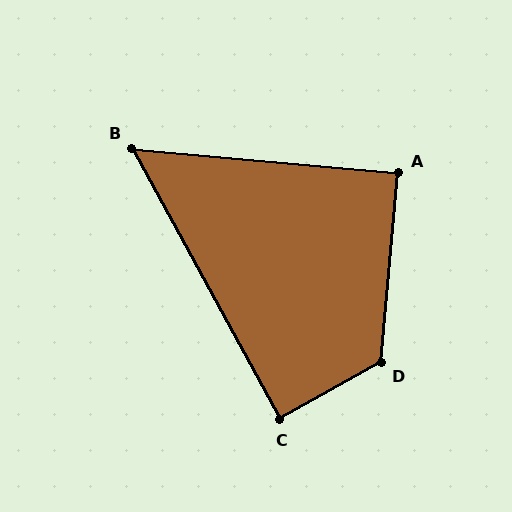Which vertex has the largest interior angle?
D, at approximately 124 degrees.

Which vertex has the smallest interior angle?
B, at approximately 56 degrees.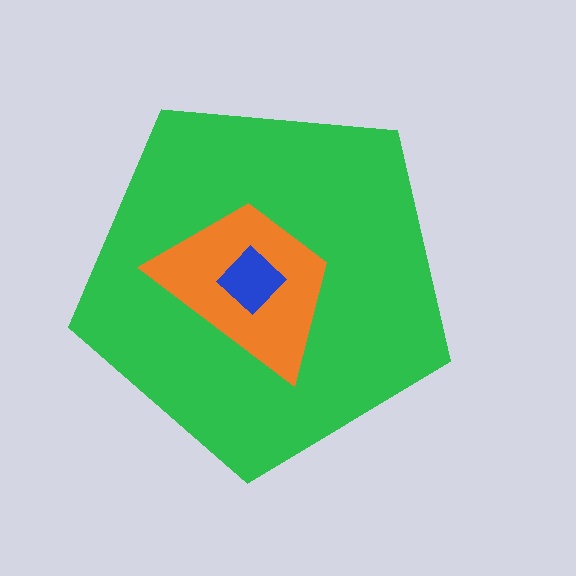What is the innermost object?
The blue diamond.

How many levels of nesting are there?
3.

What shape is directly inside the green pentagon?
The orange trapezoid.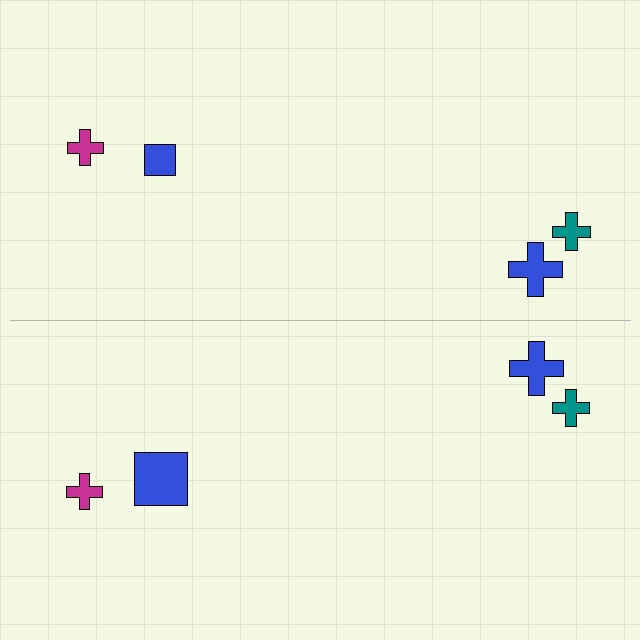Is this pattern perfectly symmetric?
No, the pattern is not perfectly symmetric. The blue square on the bottom side has a different size than its mirror counterpart.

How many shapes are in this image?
There are 8 shapes in this image.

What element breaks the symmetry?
The blue square on the bottom side has a different size than its mirror counterpart.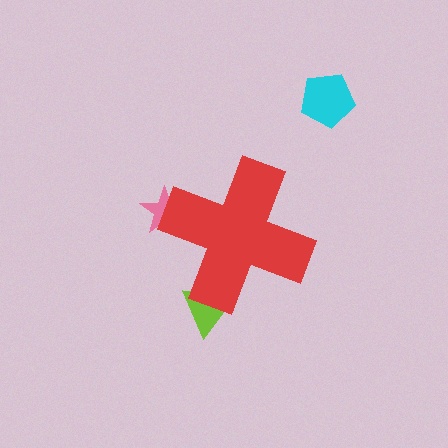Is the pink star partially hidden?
Yes, the pink star is partially hidden behind the red cross.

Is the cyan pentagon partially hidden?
No, the cyan pentagon is fully visible.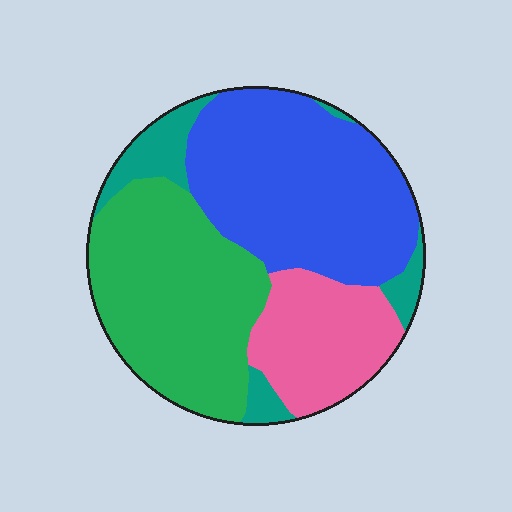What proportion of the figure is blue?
Blue takes up about three eighths (3/8) of the figure.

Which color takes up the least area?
Teal, at roughly 10%.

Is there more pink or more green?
Green.